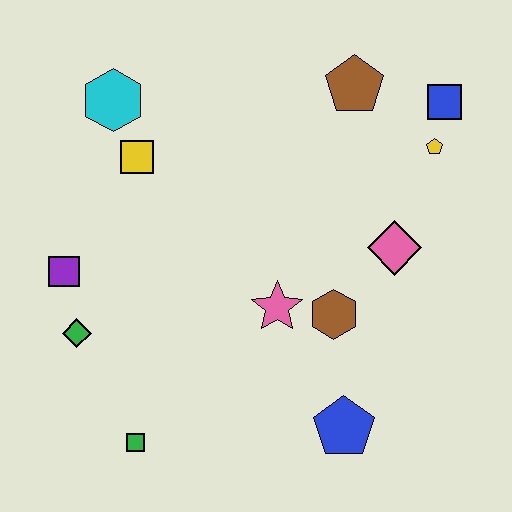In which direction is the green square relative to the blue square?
The green square is below the blue square.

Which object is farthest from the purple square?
The blue square is farthest from the purple square.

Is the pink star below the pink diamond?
Yes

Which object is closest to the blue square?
The yellow pentagon is closest to the blue square.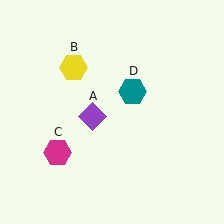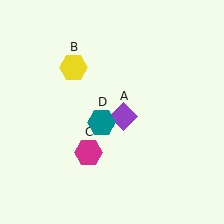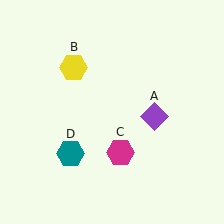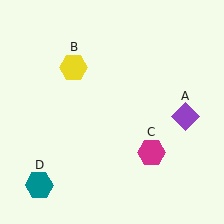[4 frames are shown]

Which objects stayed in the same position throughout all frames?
Yellow hexagon (object B) remained stationary.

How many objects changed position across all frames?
3 objects changed position: purple diamond (object A), magenta hexagon (object C), teal hexagon (object D).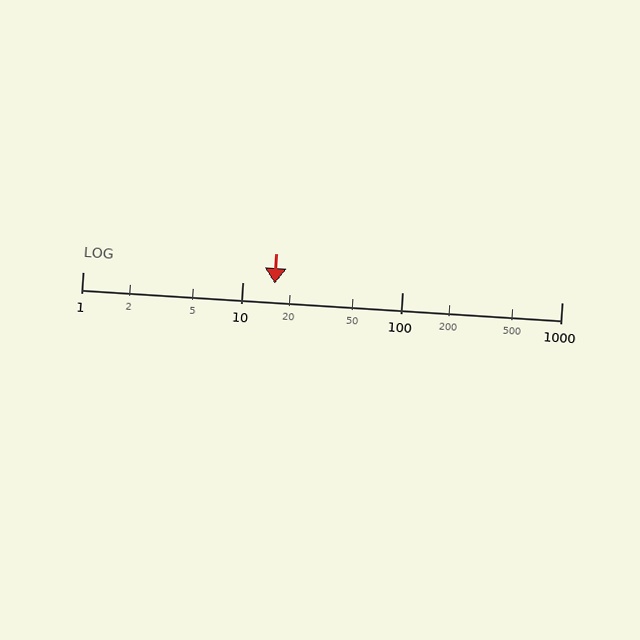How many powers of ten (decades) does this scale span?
The scale spans 3 decades, from 1 to 1000.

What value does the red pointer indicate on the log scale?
The pointer indicates approximately 16.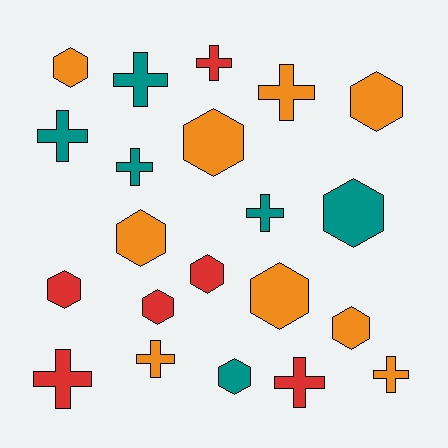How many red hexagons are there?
There are 3 red hexagons.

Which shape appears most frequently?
Hexagon, with 11 objects.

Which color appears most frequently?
Orange, with 9 objects.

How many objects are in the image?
There are 21 objects.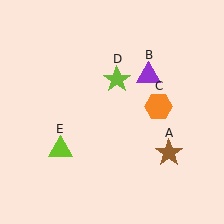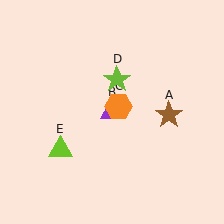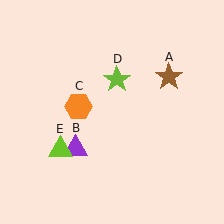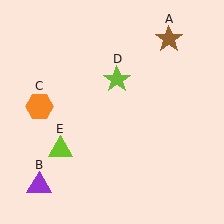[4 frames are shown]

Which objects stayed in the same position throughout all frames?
Lime star (object D) and lime triangle (object E) remained stationary.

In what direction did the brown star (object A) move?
The brown star (object A) moved up.